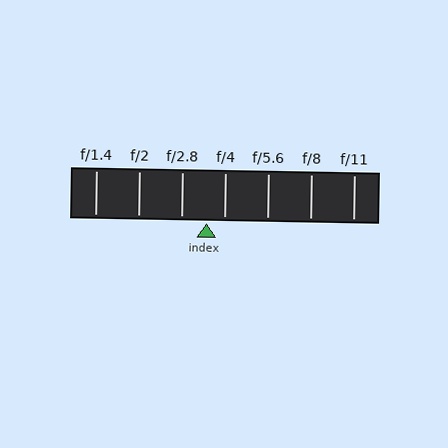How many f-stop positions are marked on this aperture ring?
There are 7 f-stop positions marked.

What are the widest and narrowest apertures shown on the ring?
The widest aperture shown is f/1.4 and the narrowest is f/11.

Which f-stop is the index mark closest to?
The index mark is closest to f/4.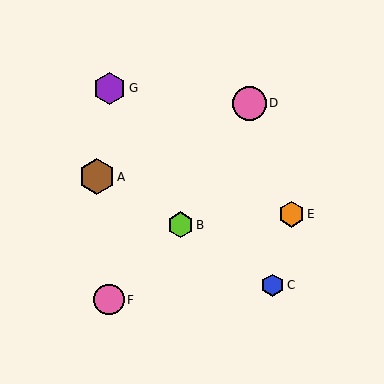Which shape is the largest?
The brown hexagon (labeled A) is the largest.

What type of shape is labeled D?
Shape D is a pink circle.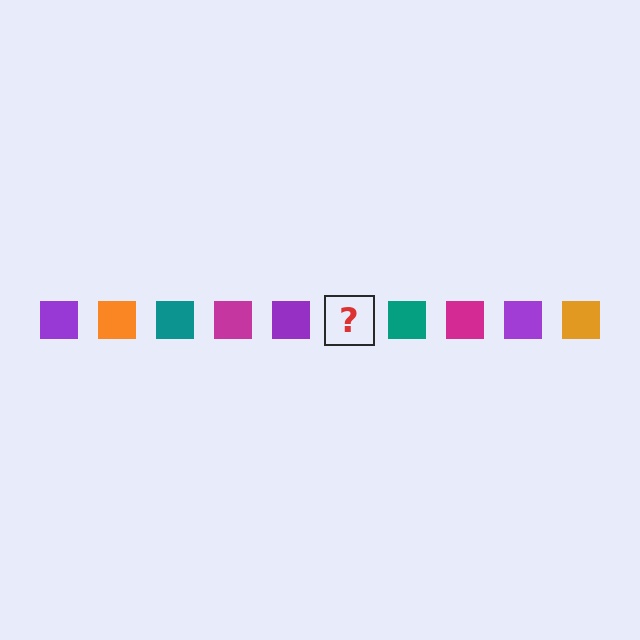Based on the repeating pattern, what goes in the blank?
The blank should be an orange square.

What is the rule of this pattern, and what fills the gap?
The rule is that the pattern cycles through purple, orange, teal, magenta squares. The gap should be filled with an orange square.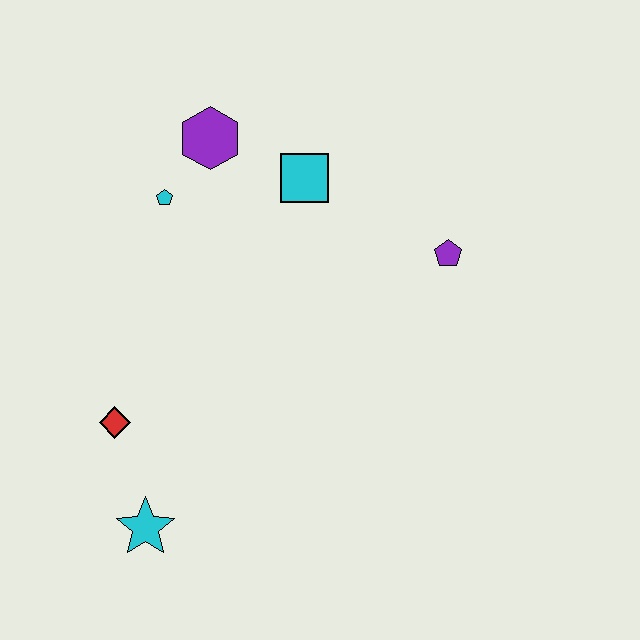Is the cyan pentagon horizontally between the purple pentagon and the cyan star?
Yes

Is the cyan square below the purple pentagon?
No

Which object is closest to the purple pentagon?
The cyan square is closest to the purple pentagon.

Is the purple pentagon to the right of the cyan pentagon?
Yes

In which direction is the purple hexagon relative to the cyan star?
The purple hexagon is above the cyan star.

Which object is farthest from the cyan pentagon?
The cyan star is farthest from the cyan pentagon.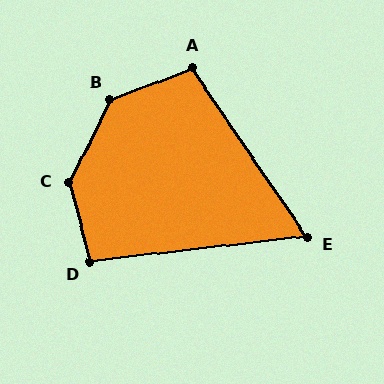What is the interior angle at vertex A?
Approximately 104 degrees (obtuse).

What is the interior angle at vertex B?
Approximately 137 degrees (obtuse).